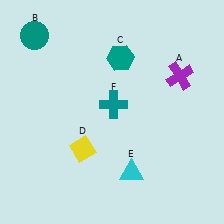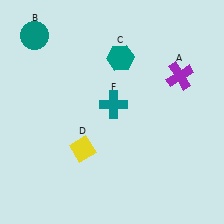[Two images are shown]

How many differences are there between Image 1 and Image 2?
There is 1 difference between the two images.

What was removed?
The cyan triangle (E) was removed in Image 2.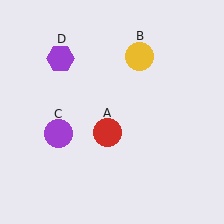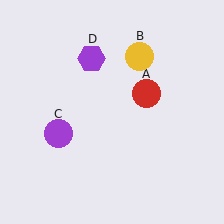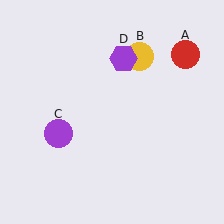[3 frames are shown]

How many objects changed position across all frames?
2 objects changed position: red circle (object A), purple hexagon (object D).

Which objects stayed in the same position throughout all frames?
Yellow circle (object B) and purple circle (object C) remained stationary.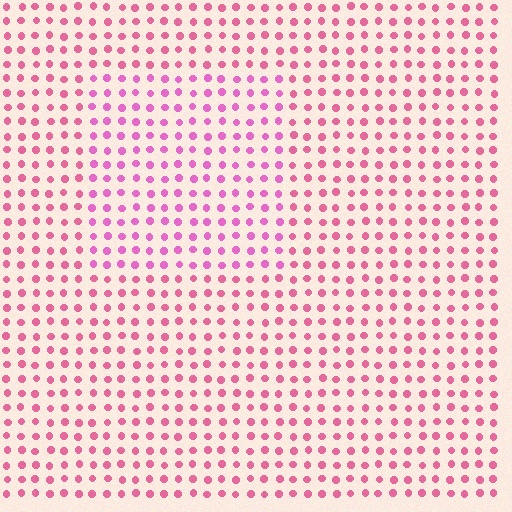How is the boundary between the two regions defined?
The boundary is defined purely by a slight shift in hue (about 22 degrees). Spacing, size, and orientation are identical on both sides.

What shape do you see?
I see a rectangle.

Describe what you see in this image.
The image is filled with small pink elements in a uniform arrangement. A rectangle-shaped region is visible where the elements are tinted to a slightly different hue, forming a subtle color boundary.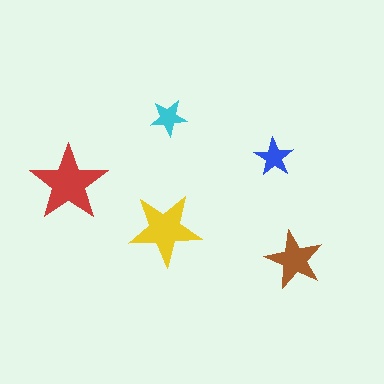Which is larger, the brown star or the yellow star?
The yellow one.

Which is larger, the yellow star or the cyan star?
The yellow one.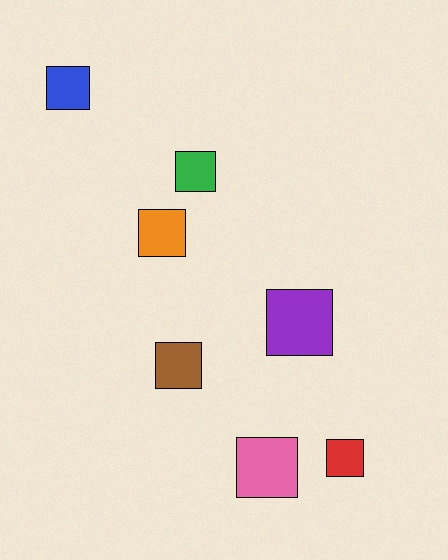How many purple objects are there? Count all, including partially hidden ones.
There is 1 purple object.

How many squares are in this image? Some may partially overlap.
There are 7 squares.